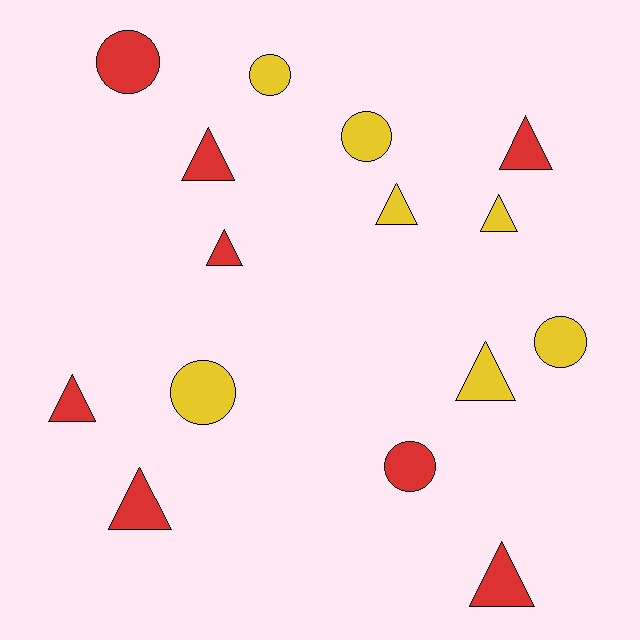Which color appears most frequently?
Red, with 8 objects.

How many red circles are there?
There are 2 red circles.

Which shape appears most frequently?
Triangle, with 9 objects.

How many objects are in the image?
There are 15 objects.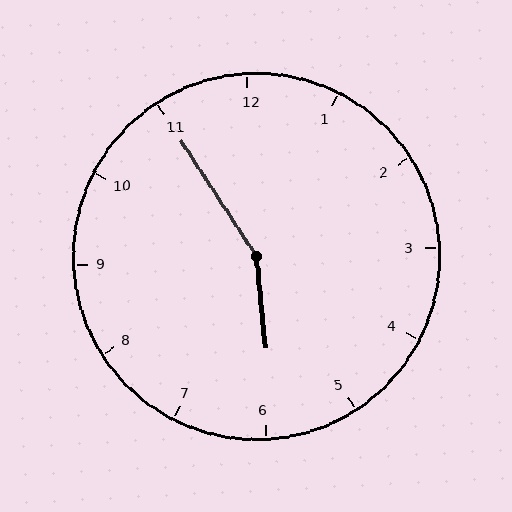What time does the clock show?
5:55.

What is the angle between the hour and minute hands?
Approximately 152 degrees.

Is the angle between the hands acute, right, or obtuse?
It is obtuse.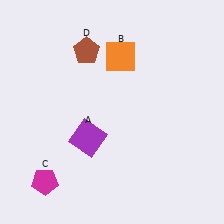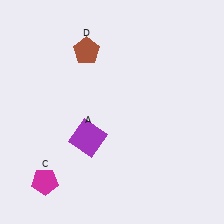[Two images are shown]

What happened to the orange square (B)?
The orange square (B) was removed in Image 2. It was in the top-right area of Image 1.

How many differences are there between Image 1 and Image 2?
There is 1 difference between the two images.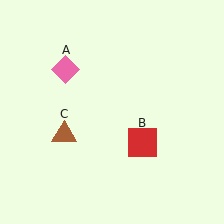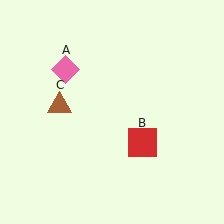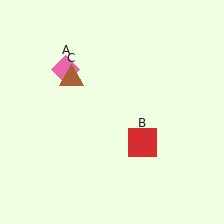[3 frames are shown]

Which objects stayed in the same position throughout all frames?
Pink diamond (object A) and red square (object B) remained stationary.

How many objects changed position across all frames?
1 object changed position: brown triangle (object C).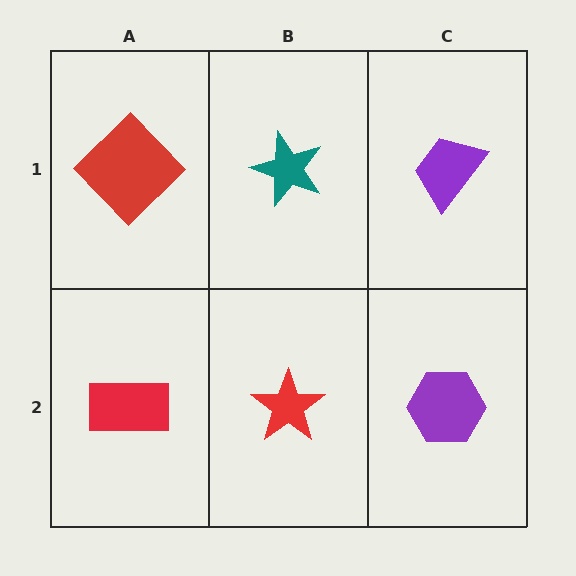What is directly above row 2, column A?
A red diamond.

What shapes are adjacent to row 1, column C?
A purple hexagon (row 2, column C), a teal star (row 1, column B).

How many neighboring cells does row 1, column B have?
3.